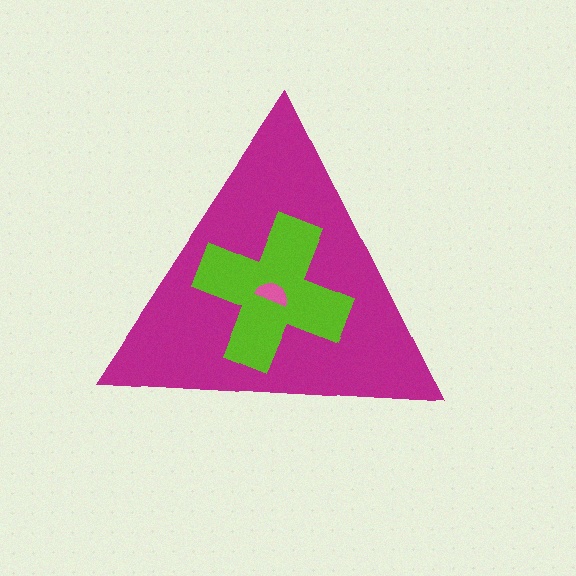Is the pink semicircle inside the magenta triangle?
Yes.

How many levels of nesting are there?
3.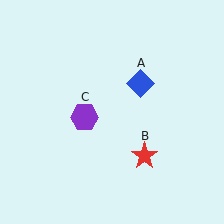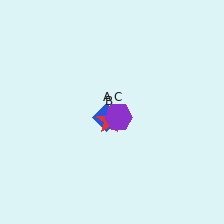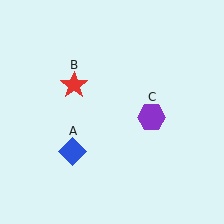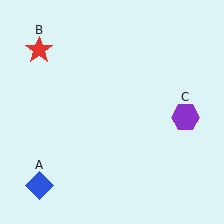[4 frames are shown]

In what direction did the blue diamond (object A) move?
The blue diamond (object A) moved down and to the left.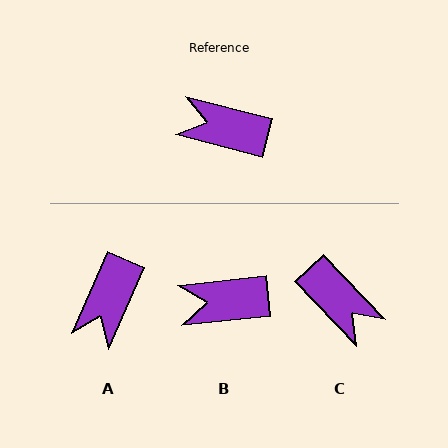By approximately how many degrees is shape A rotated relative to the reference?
Approximately 80 degrees counter-clockwise.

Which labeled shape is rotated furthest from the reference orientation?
C, about 148 degrees away.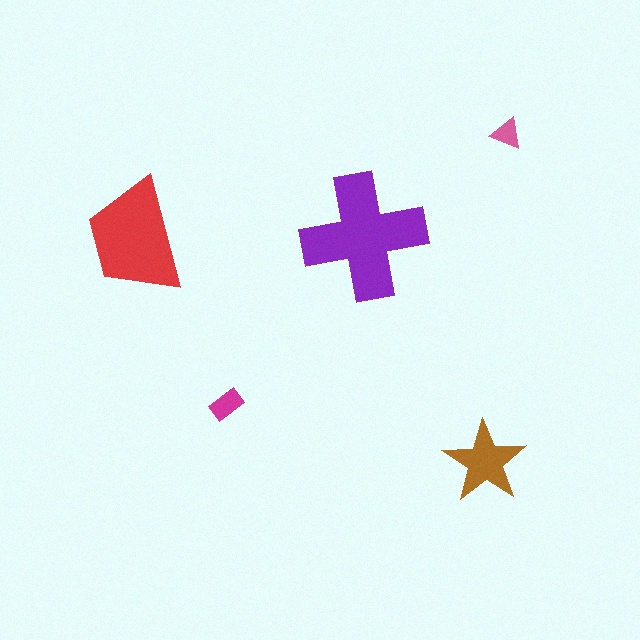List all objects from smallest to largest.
The pink triangle, the magenta rectangle, the brown star, the red trapezoid, the purple cross.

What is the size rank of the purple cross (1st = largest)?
1st.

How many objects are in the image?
There are 5 objects in the image.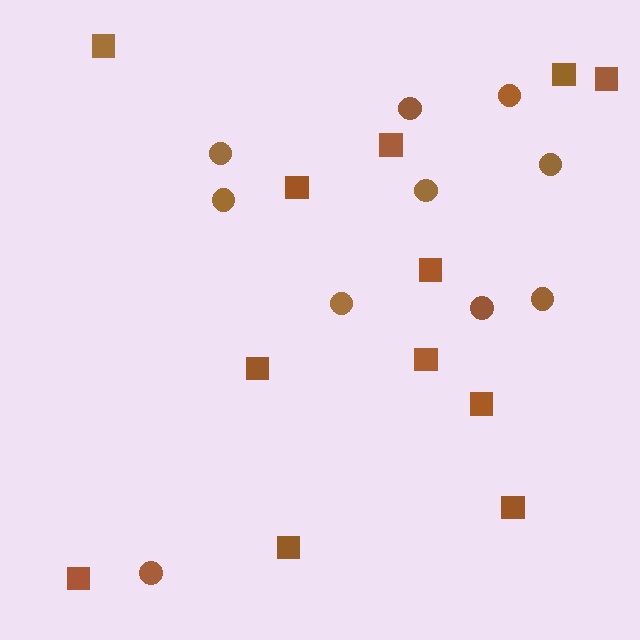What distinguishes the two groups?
There are 2 groups: one group of squares (12) and one group of circles (10).